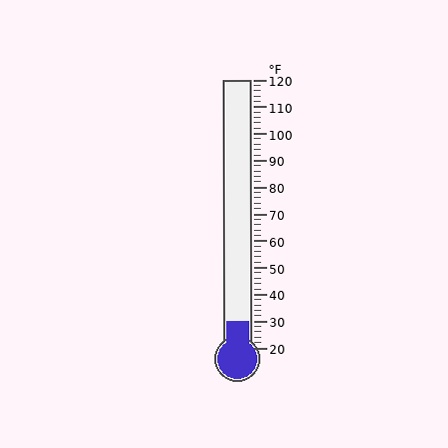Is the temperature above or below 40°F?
The temperature is below 40°F.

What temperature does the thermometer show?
The thermometer shows approximately 30°F.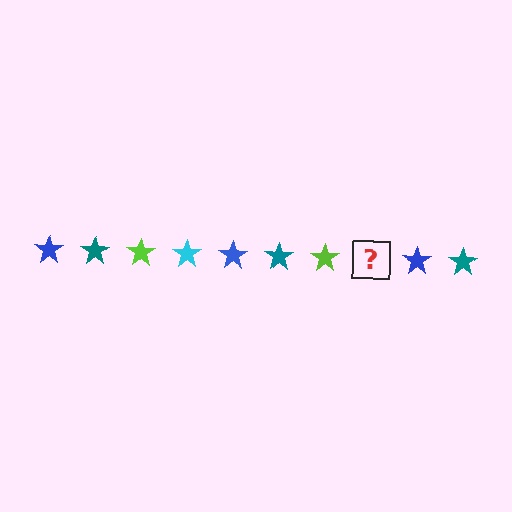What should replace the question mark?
The question mark should be replaced with a cyan star.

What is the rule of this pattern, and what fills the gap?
The rule is that the pattern cycles through blue, teal, lime, cyan stars. The gap should be filled with a cyan star.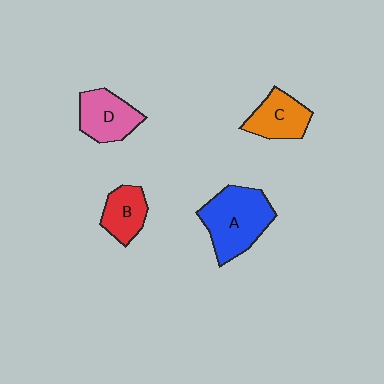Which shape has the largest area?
Shape A (blue).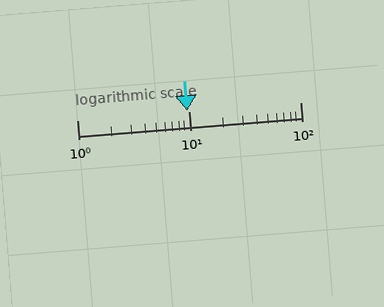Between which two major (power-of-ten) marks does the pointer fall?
The pointer is between 1 and 10.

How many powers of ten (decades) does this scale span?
The scale spans 2 decades, from 1 to 100.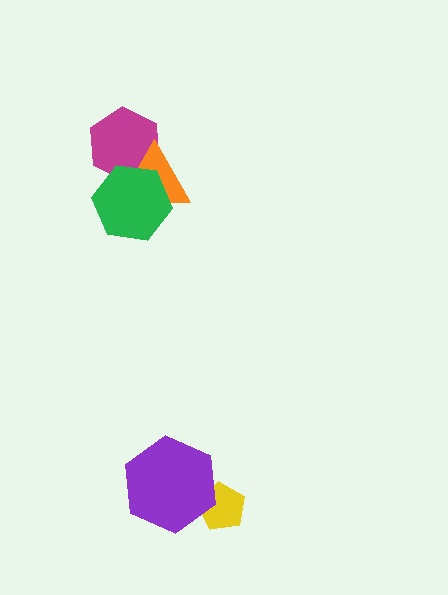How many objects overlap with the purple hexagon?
1 object overlaps with the purple hexagon.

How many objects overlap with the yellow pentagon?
1 object overlaps with the yellow pentagon.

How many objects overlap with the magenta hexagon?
2 objects overlap with the magenta hexagon.